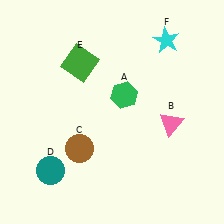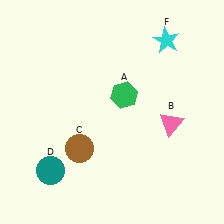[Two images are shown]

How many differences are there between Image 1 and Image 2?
There is 1 difference between the two images.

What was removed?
The green square (E) was removed in Image 2.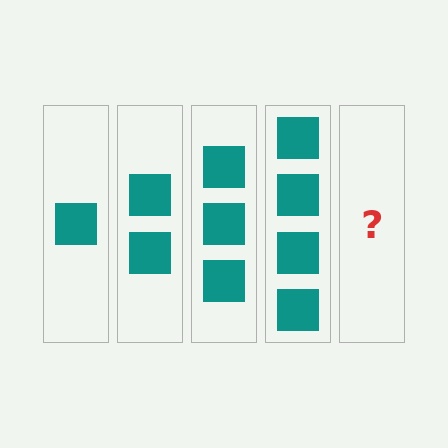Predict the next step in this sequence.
The next step is 5 squares.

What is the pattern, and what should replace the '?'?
The pattern is that each step adds one more square. The '?' should be 5 squares.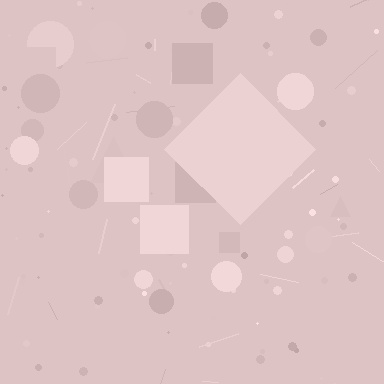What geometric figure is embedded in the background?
A diamond is embedded in the background.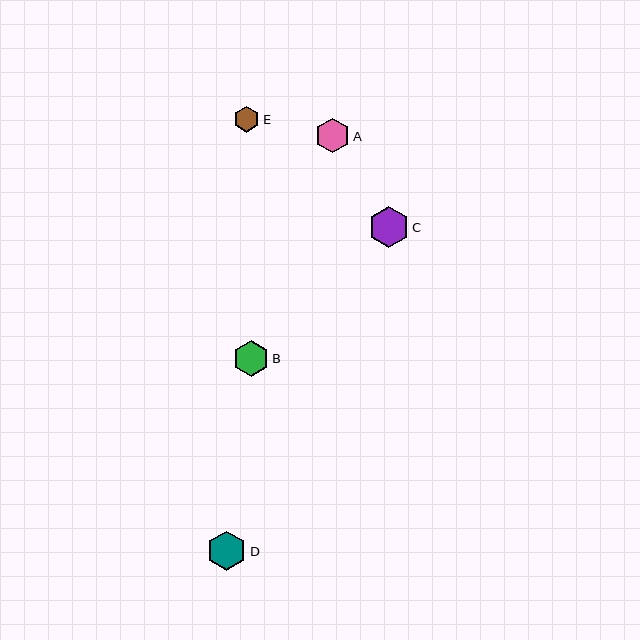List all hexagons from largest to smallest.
From largest to smallest: C, D, B, A, E.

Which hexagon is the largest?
Hexagon C is the largest with a size of approximately 40 pixels.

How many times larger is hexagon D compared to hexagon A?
Hexagon D is approximately 1.1 times the size of hexagon A.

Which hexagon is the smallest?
Hexagon E is the smallest with a size of approximately 25 pixels.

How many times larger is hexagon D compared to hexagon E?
Hexagon D is approximately 1.5 times the size of hexagon E.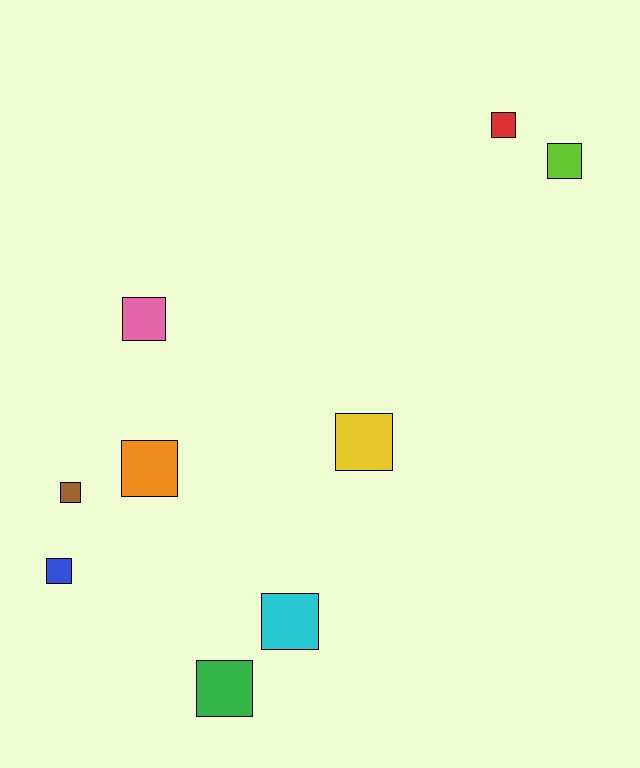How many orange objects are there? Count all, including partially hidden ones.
There is 1 orange object.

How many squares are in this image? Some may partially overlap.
There are 9 squares.